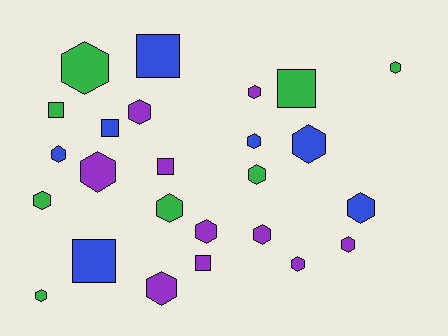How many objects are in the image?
There are 25 objects.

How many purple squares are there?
There are 2 purple squares.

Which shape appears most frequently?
Hexagon, with 18 objects.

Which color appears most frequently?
Purple, with 10 objects.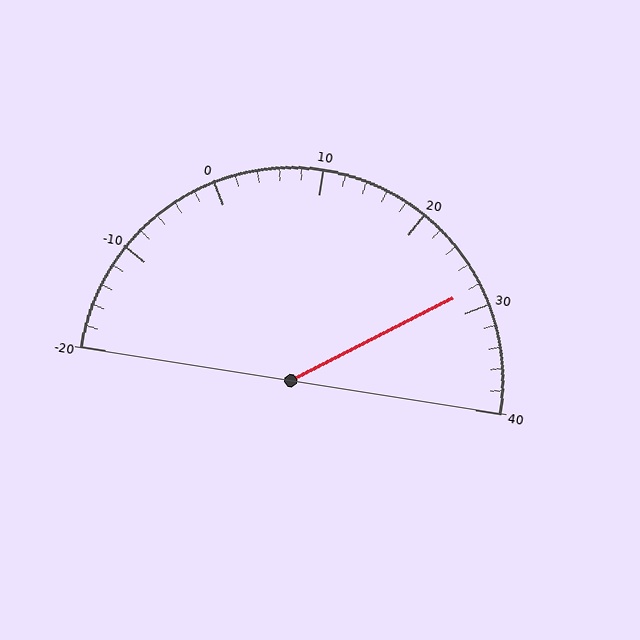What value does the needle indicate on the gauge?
The needle indicates approximately 28.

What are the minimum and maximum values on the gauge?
The gauge ranges from -20 to 40.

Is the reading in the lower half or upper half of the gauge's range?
The reading is in the upper half of the range (-20 to 40).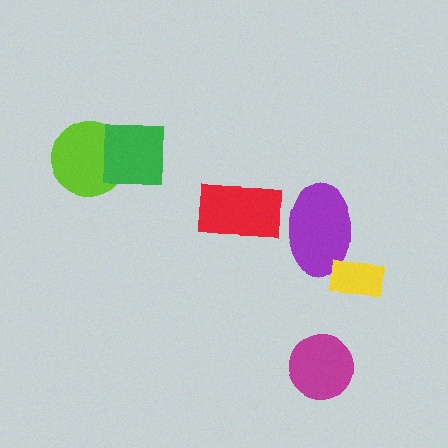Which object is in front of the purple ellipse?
The yellow rectangle is in front of the purple ellipse.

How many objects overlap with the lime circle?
1 object overlaps with the lime circle.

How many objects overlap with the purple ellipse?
1 object overlaps with the purple ellipse.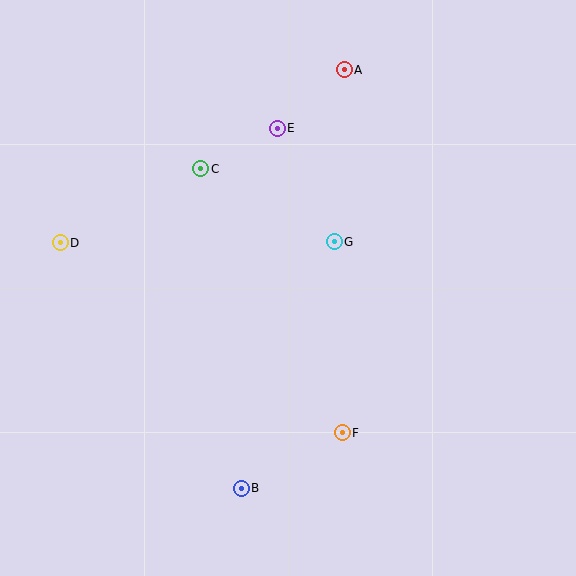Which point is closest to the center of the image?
Point G at (334, 242) is closest to the center.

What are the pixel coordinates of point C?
Point C is at (200, 169).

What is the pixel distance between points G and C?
The distance between G and C is 153 pixels.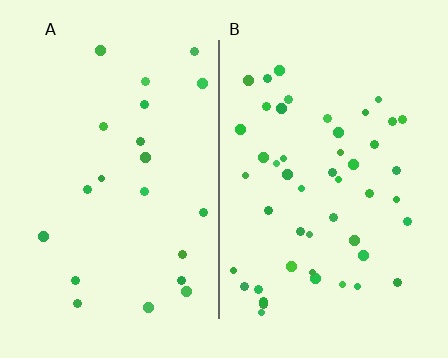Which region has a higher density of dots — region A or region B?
B (the right).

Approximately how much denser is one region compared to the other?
Approximately 2.3× — region B over region A.